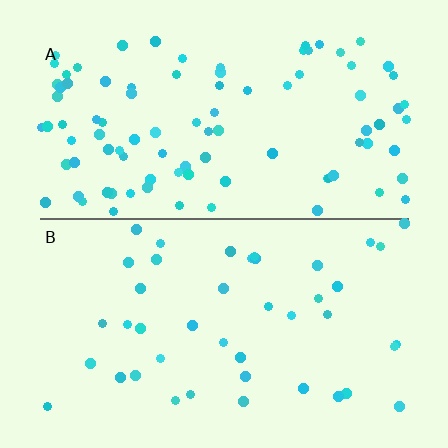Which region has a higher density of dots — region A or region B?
A (the top).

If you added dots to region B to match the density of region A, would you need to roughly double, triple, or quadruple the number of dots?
Approximately double.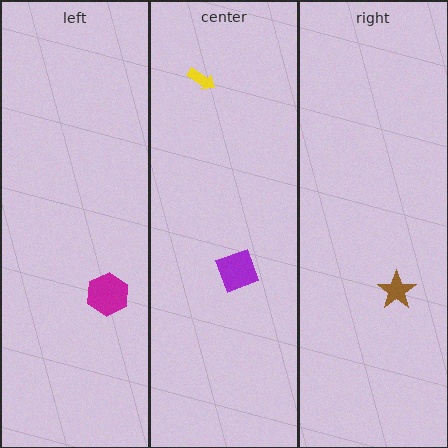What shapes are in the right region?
The brown star.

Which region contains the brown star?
The right region.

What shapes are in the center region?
The purple square, the yellow arrow.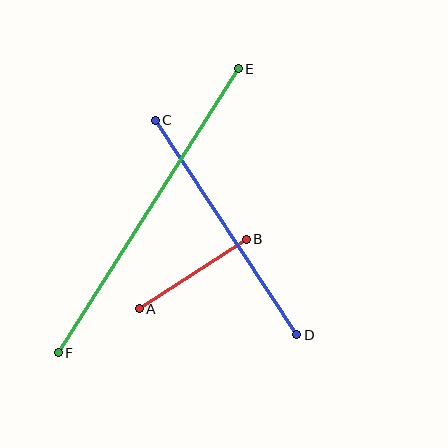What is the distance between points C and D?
The distance is approximately 257 pixels.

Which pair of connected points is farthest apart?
Points E and F are farthest apart.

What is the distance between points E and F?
The distance is approximately 336 pixels.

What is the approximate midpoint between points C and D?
The midpoint is at approximately (226, 227) pixels.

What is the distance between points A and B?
The distance is approximately 127 pixels.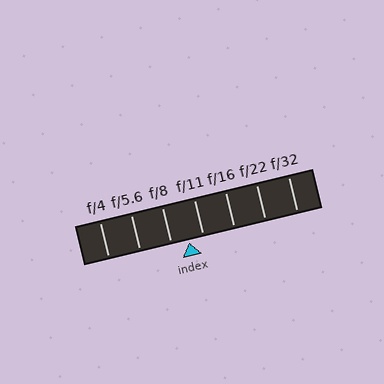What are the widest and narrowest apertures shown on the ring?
The widest aperture shown is f/4 and the narrowest is f/32.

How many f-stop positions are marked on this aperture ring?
There are 7 f-stop positions marked.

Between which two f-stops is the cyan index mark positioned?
The index mark is between f/8 and f/11.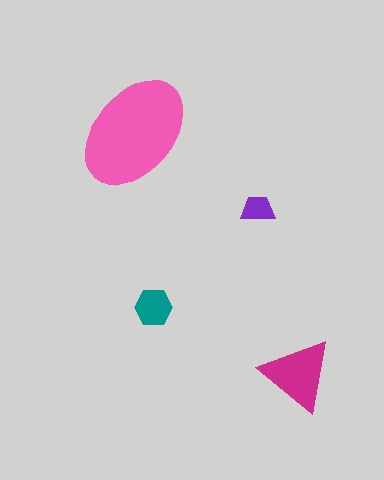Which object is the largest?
The pink ellipse.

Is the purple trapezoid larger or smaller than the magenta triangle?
Smaller.